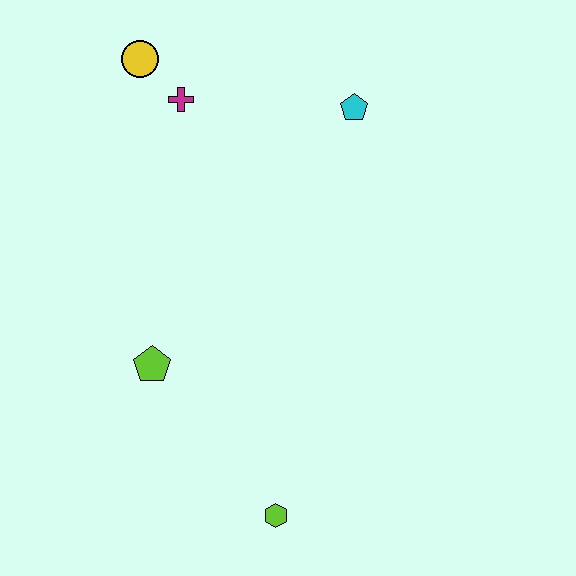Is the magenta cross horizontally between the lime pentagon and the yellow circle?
No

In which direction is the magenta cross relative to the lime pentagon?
The magenta cross is above the lime pentagon.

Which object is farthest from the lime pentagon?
The cyan pentagon is farthest from the lime pentagon.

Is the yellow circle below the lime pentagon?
No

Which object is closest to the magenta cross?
The yellow circle is closest to the magenta cross.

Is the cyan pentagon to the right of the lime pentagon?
Yes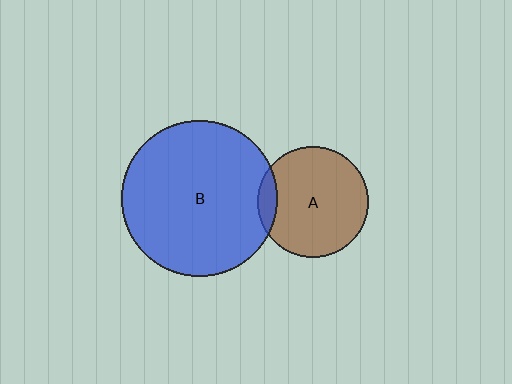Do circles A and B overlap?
Yes.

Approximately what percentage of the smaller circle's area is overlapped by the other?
Approximately 10%.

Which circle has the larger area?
Circle B (blue).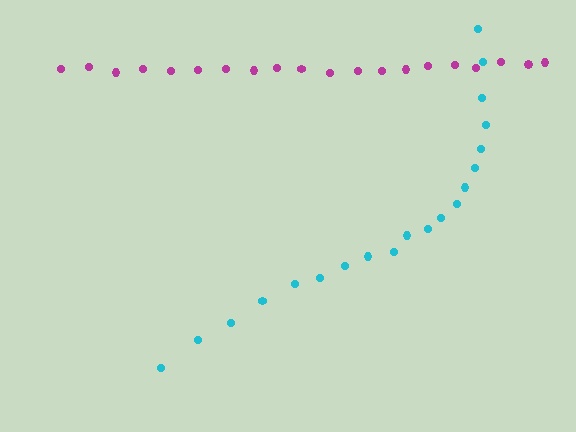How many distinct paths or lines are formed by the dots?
There are 2 distinct paths.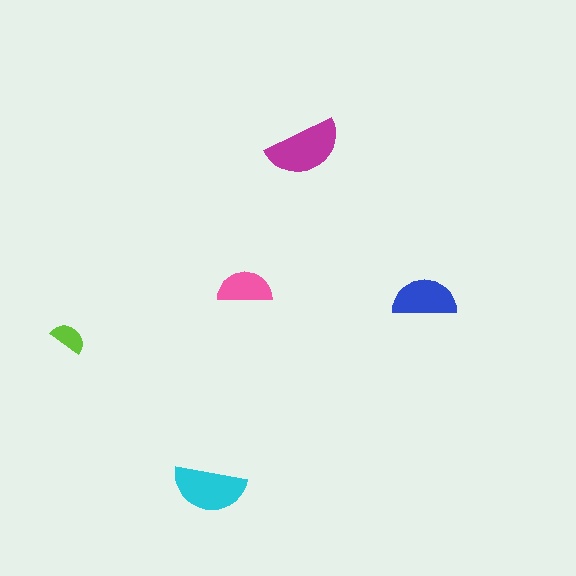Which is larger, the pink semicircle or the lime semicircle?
The pink one.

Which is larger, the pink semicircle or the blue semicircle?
The blue one.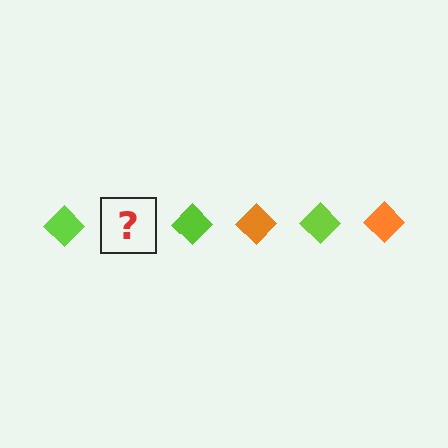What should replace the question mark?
The question mark should be replaced with an orange diamond.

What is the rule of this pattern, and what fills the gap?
The rule is that the pattern cycles through lime, orange diamonds. The gap should be filled with an orange diamond.